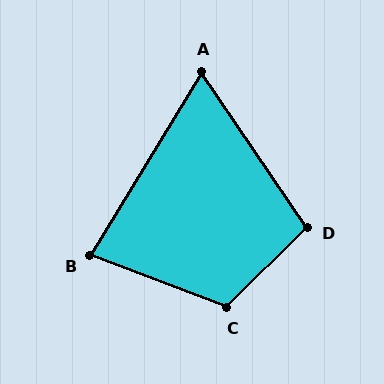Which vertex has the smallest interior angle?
A, at approximately 65 degrees.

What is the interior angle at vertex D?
Approximately 101 degrees (obtuse).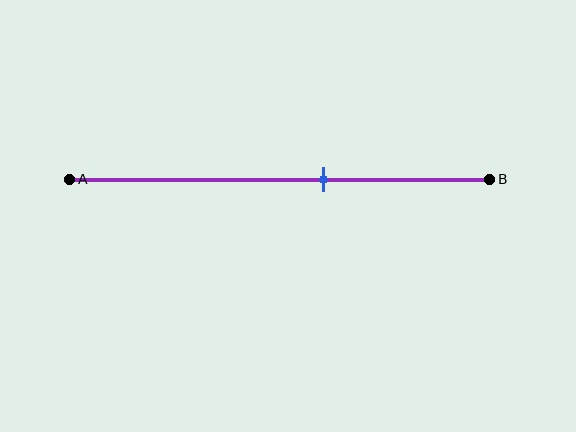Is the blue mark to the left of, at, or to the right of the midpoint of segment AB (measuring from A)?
The blue mark is to the right of the midpoint of segment AB.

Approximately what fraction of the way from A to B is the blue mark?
The blue mark is approximately 60% of the way from A to B.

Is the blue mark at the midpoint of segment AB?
No, the mark is at about 60% from A, not at the 50% midpoint.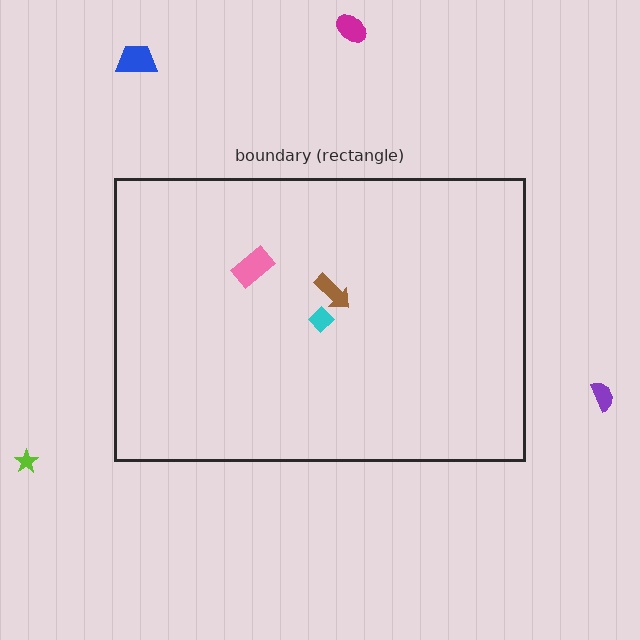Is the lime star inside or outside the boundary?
Outside.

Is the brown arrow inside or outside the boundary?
Inside.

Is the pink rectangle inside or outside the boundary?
Inside.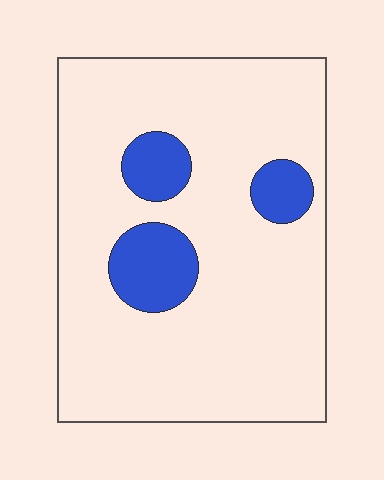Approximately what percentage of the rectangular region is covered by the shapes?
Approximately 15%.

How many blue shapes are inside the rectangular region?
3.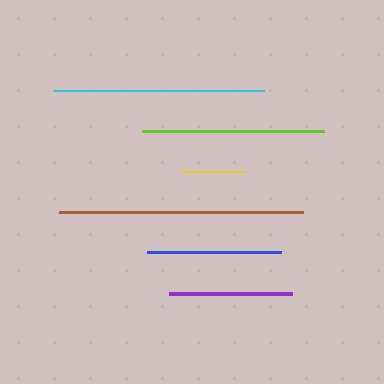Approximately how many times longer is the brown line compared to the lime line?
The brown line is approximately 1.3 times the length of the lime line.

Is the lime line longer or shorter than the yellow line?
The lime line is longer than the yellow line.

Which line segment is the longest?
The brown line is the longest at approximately 244 pixels.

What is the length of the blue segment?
The blue segment is approximately 134 pixels long.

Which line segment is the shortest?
The yellow line is the shortest at approximately 62 pixels.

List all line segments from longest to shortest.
From longest to shortest: brown, cyan, lime, blue, purple, yellow.